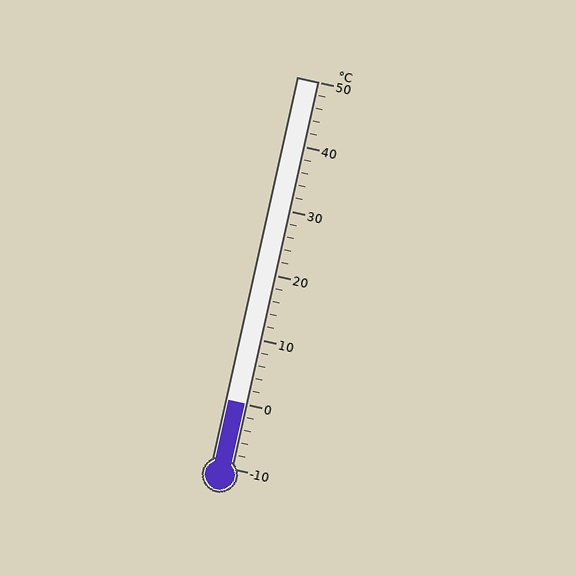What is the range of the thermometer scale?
The thermometer scale ranges from -10°C to 50°C.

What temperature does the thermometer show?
The thermometer shows approximately 0°C.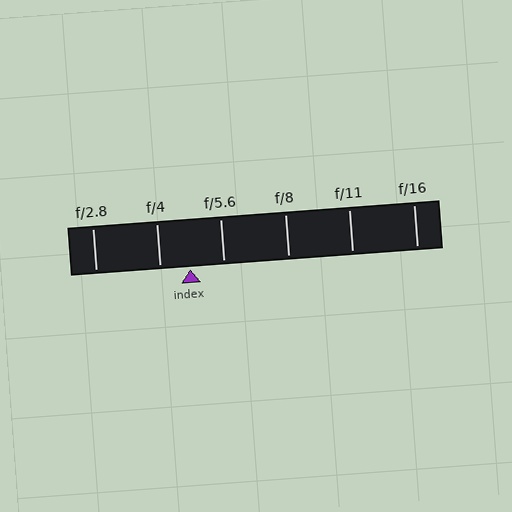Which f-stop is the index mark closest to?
The index mark is closest to f/4.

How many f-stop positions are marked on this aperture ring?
There are 6 f-stop positions marked.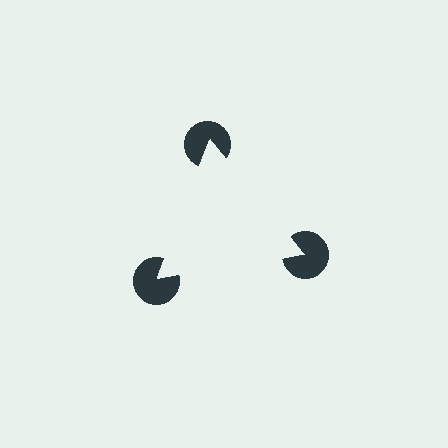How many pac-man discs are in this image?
There are 3 — one at each vertex of the illusory triangle.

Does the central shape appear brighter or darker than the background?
It typically appears slightly brighter than the background, even though no actual brightness change is drawn.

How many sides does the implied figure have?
3 sides.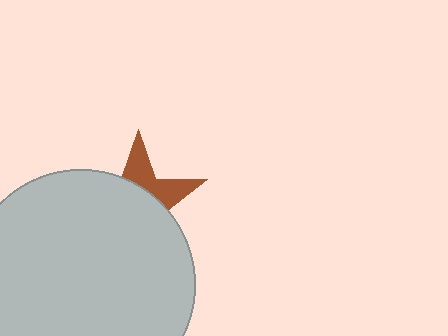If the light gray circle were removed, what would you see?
You would see the complete brown star.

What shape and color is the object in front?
The object in front is a light gray circle.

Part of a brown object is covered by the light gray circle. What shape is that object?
It is a star.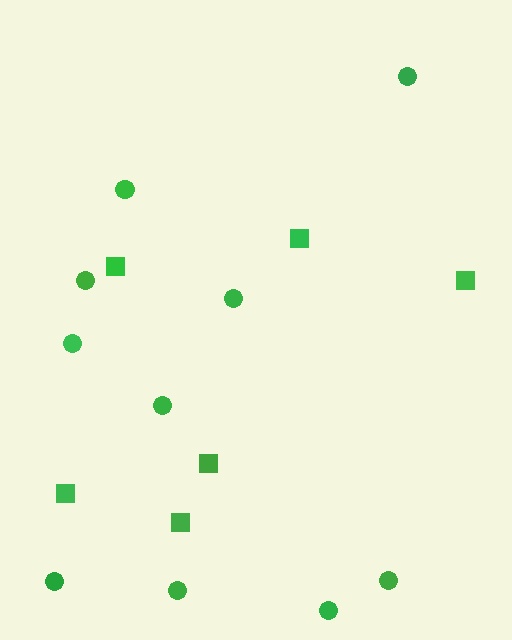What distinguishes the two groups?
There are 2 groups: one group of circles (10) and one group of squares (6).